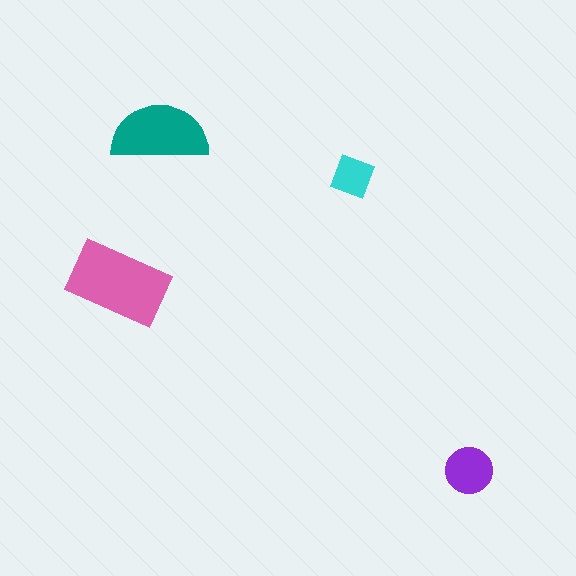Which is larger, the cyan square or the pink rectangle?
The pink rectangle.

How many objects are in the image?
There are 4 objects in the image.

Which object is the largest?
The pink rectangle.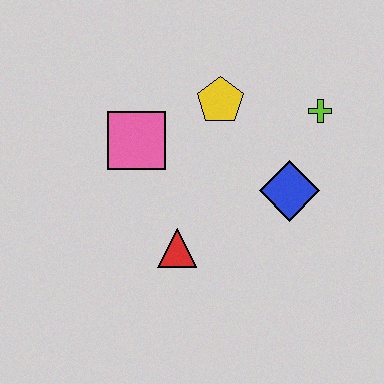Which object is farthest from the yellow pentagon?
The red triangle is farthest from the yellow pentagon.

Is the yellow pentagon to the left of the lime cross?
Yes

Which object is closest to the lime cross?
The blue diamond is closest to the lime cross.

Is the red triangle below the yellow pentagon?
Yes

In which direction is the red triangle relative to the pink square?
The red triangle is below the pink square.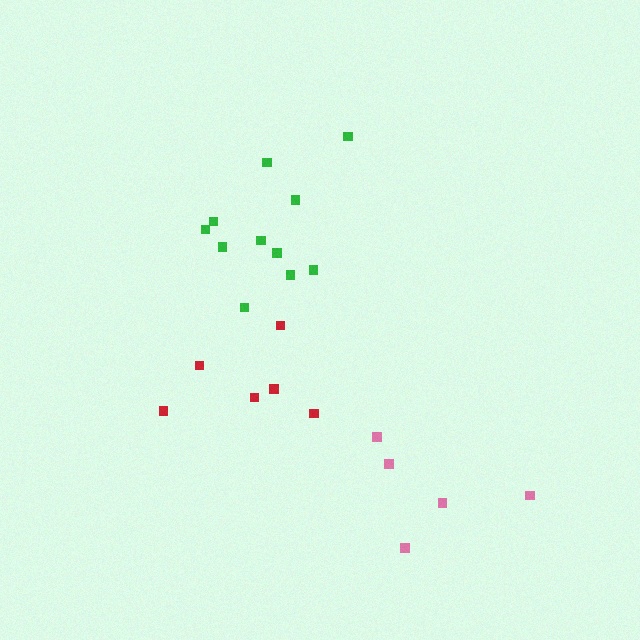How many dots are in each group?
Group 1: 6 dots, Group 2: 11 dots, Group 3: 5 dots (22 total).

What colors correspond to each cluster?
The clusters are colored: red, green, pink.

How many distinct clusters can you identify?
There are 3 distinct clusters.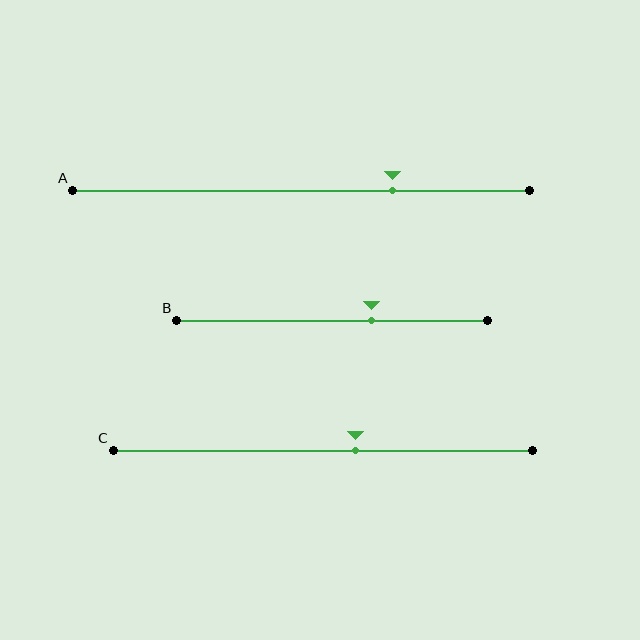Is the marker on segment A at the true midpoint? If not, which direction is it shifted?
No, the marker on segment A is shifted to the right by about 20% of the segment length.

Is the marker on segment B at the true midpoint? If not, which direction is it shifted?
No, the marker on segment B is shifted to the right by about 13% of the segment length.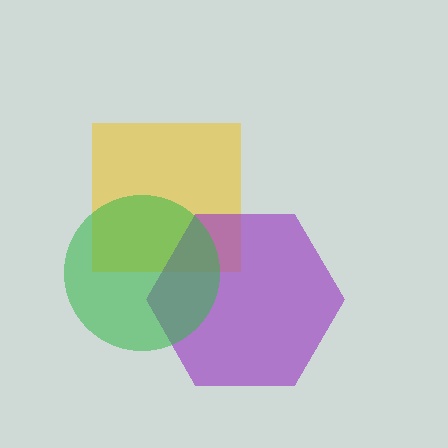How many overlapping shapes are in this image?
There are 3 overlapping shapes in the image.